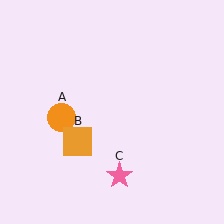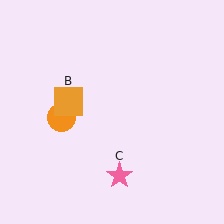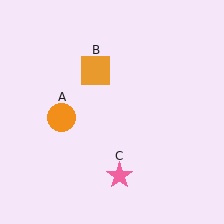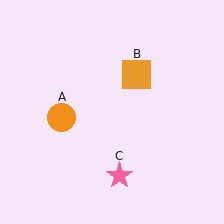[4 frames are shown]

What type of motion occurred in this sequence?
The orange square (object B) rotated clockwise around the center of the scene.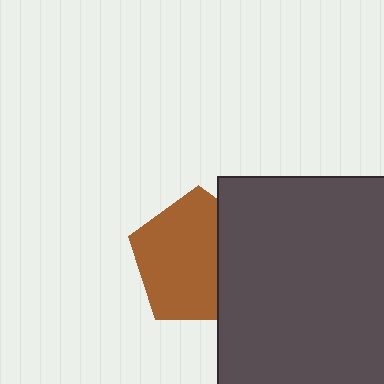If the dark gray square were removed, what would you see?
You would see the complete brown pentagon.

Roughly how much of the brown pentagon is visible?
Most of it is visible (roughly 69%).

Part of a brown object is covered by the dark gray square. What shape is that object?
It is a pentagon.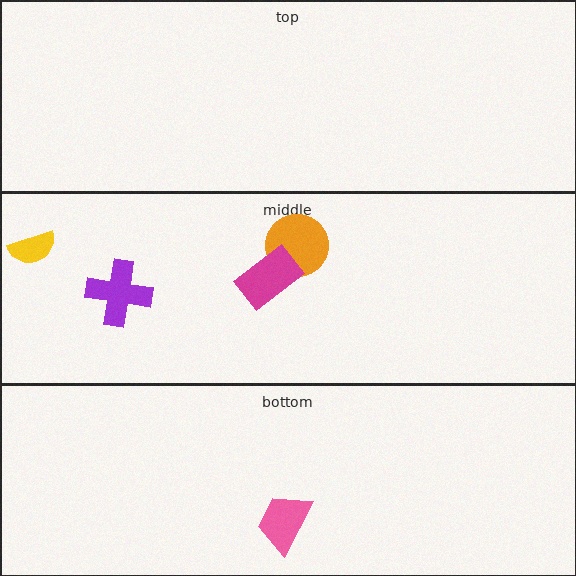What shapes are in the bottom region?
The pink trapezoid.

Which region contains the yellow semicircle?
The middle region.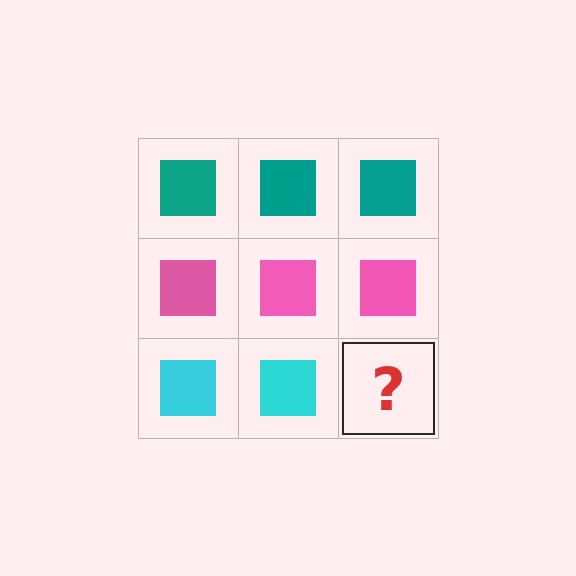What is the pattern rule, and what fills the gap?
The rule is that each row has a consistent color. The gap should be filled with a cyan square.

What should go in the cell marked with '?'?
The missing cell should contain a cyan square.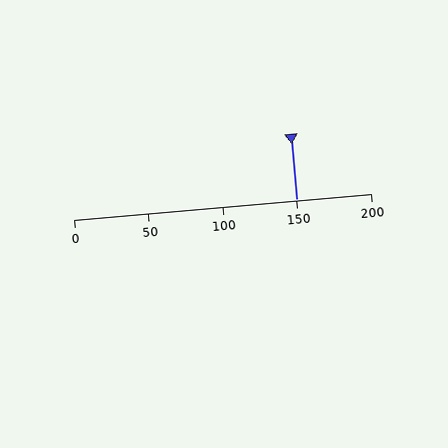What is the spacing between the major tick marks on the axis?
The major ticks are spaced 50 apart.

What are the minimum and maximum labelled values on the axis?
The axis runs from 0 to 200.